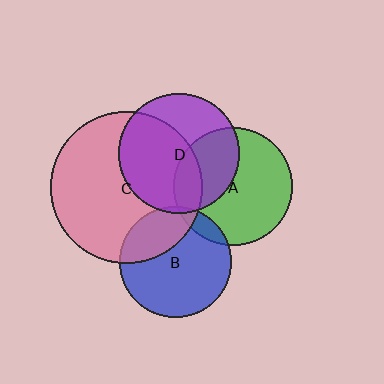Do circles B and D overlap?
Yes.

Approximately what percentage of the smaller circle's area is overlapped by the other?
Approximately 5%.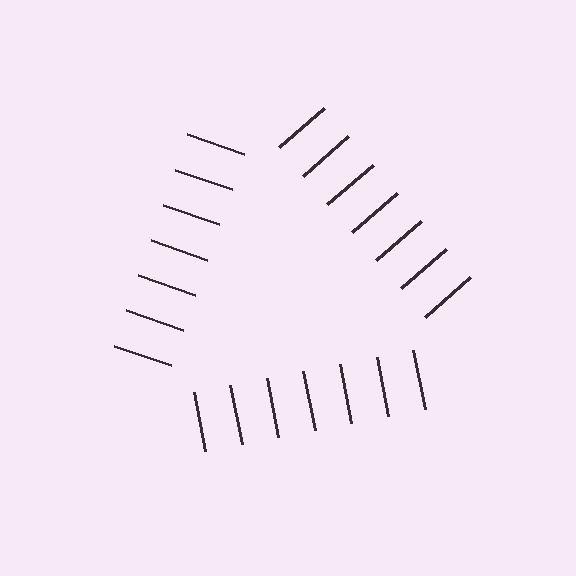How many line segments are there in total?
21 — 7 along each of the 3 edges.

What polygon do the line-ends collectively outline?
An illusory triangle — the line segments terminate on its edges but no continuous stroke is drawn.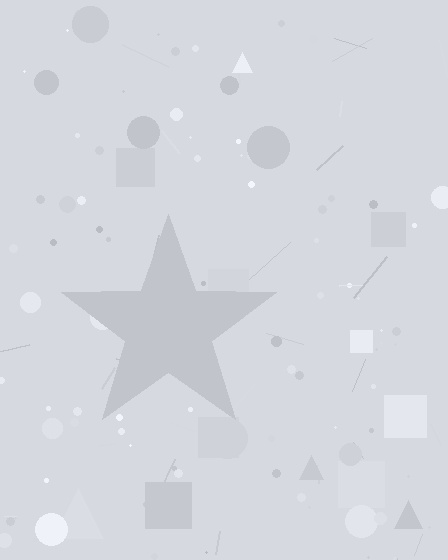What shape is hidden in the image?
A star is hidden in the image.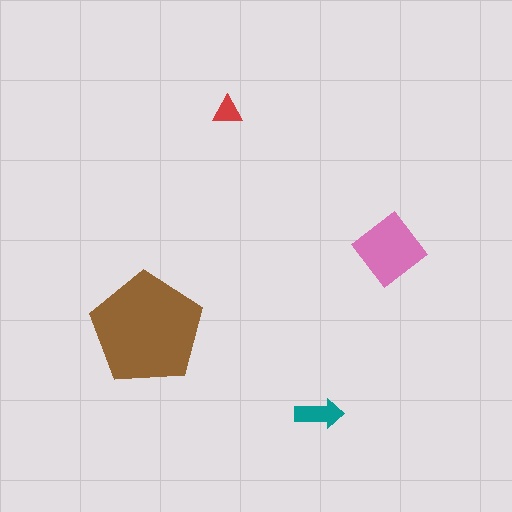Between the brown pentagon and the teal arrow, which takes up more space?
The brown pentagon.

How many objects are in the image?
There are 4 objects in the image.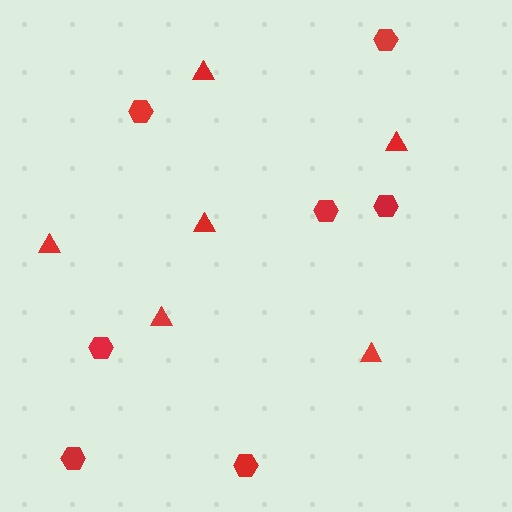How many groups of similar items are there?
There are 2 groups: one group of triangles (6) and one group of hexagons (7).